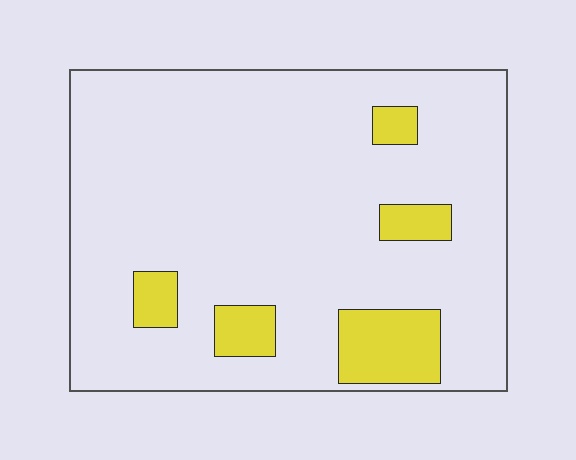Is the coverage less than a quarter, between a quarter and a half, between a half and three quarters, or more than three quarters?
Less than a quarter.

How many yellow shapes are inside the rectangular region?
5.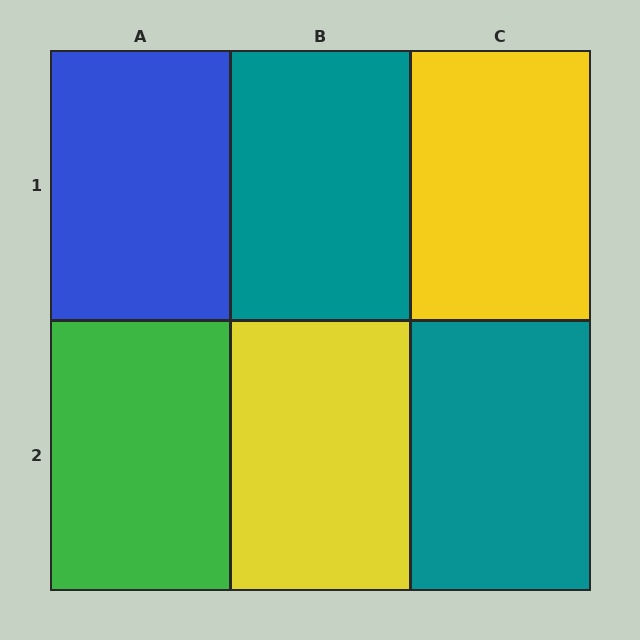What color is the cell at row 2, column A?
Green.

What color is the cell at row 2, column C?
Teal.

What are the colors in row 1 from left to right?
Blue, teal, yellow.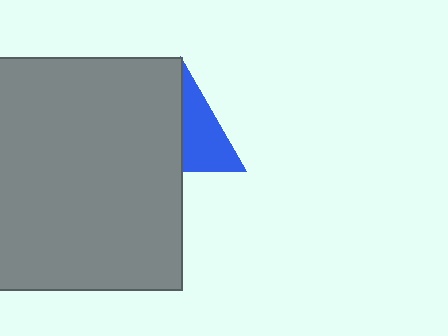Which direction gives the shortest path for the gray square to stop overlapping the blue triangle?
Moving left gives the shortest separation.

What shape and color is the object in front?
The object in front is a gray square.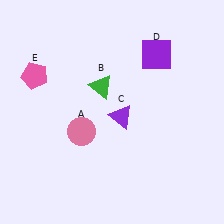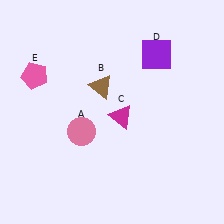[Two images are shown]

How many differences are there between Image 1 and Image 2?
There are 2 differences between the two images.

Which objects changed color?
B changed from green to brown. C changed from purple to magenta.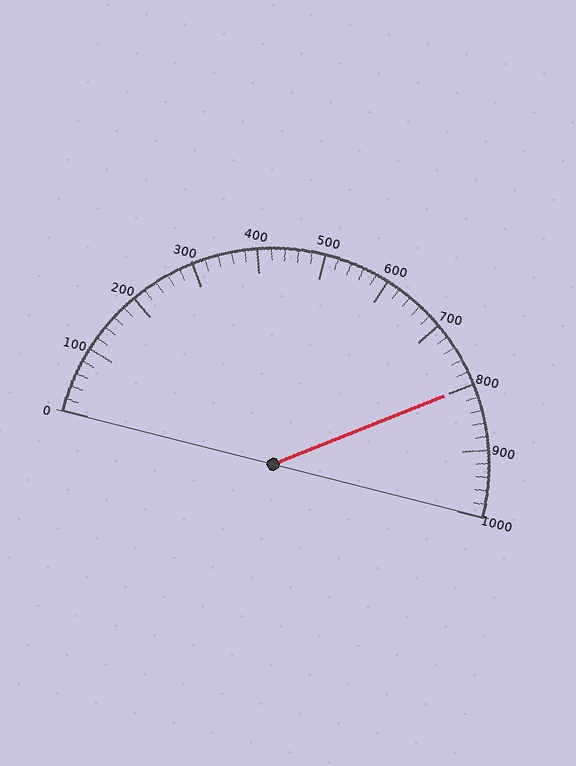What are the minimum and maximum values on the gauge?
The gauge ranges from 0 to 1000.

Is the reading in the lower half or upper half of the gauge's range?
The reading is in the upper half of the range (0 to 1000).